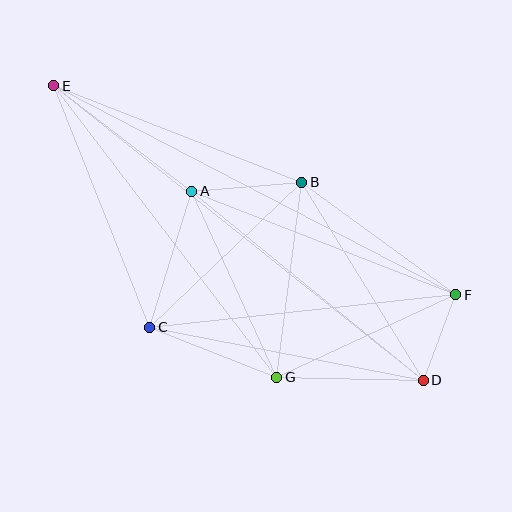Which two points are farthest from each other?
Points D and E are farthest from each other.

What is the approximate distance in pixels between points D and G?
The distance between D and G is approximately 147 pixels.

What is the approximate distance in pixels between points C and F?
The distance between C and F is approximately 308 pixels.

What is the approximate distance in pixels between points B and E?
The distance between B and E is approximately 266 pixels.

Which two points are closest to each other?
Points D and F are closest to each other.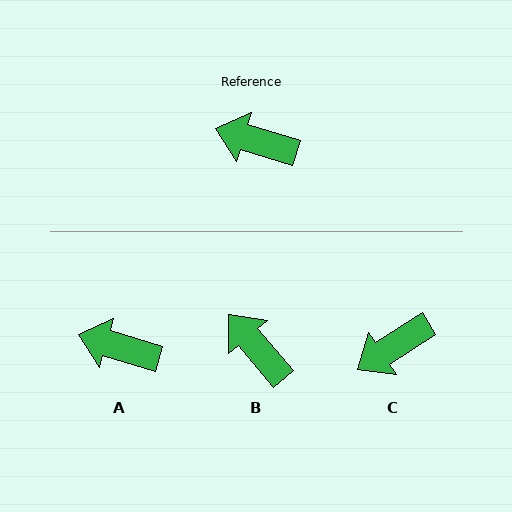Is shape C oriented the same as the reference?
No, it is off by about 50 degrees.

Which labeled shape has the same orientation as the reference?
A.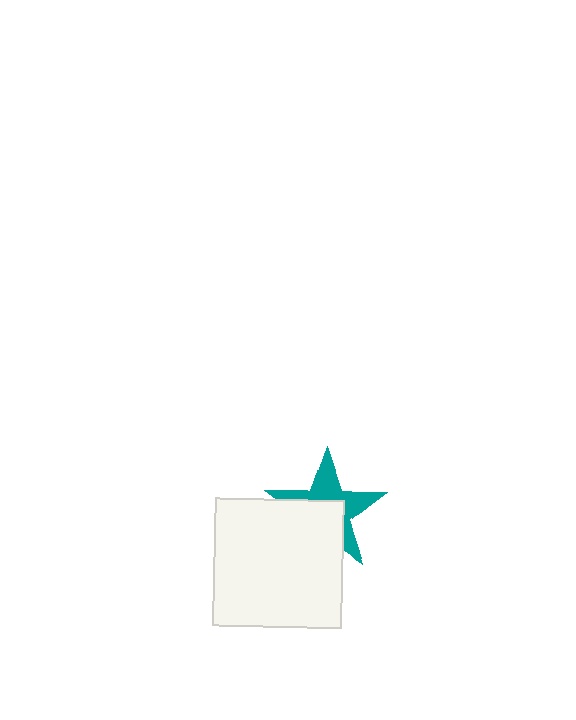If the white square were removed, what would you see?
You would see the complete teal star.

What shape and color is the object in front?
The object in front is a white square.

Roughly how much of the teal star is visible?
About half of it is visible (roughly 53%).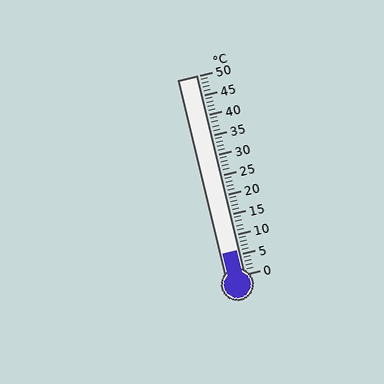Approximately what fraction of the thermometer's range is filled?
The thermometer is filled to approximately 10% of its range.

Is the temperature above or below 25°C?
The temperature is below 25°C.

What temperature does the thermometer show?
The thermometer shows approximately 6°C.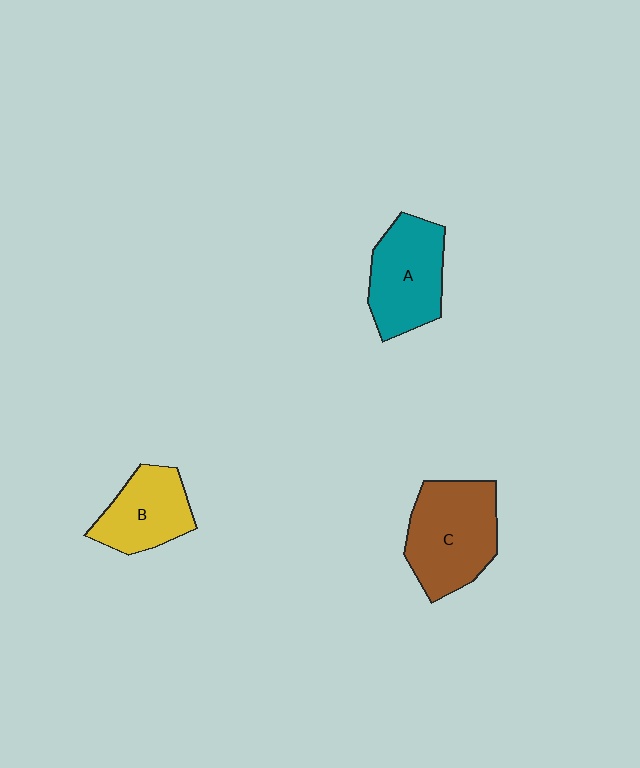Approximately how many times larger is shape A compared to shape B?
Approximately 1.2 times.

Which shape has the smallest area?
Shape B (yellow).